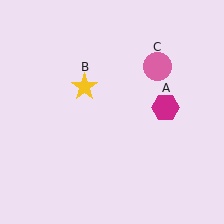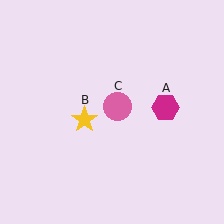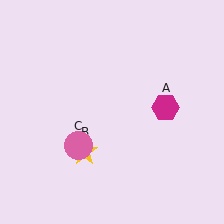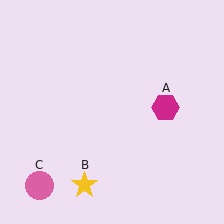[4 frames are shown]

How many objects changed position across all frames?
2 objects changed position: yellow star (object B), pink circle (object C).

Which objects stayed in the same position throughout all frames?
Magenta hexagon (object A) remained stationary.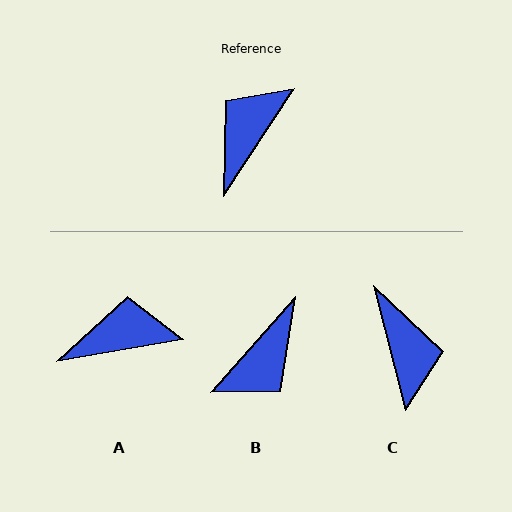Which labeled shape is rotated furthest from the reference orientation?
B, about 172 degrees away.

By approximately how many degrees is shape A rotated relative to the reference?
Approximately 47 degrees clockwise.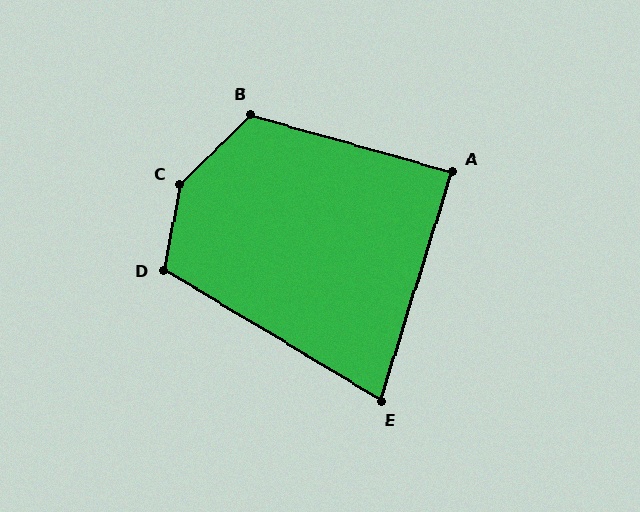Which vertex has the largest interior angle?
C, at approximately 145 degrees.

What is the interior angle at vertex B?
Approximately 120 degrees (obtuse).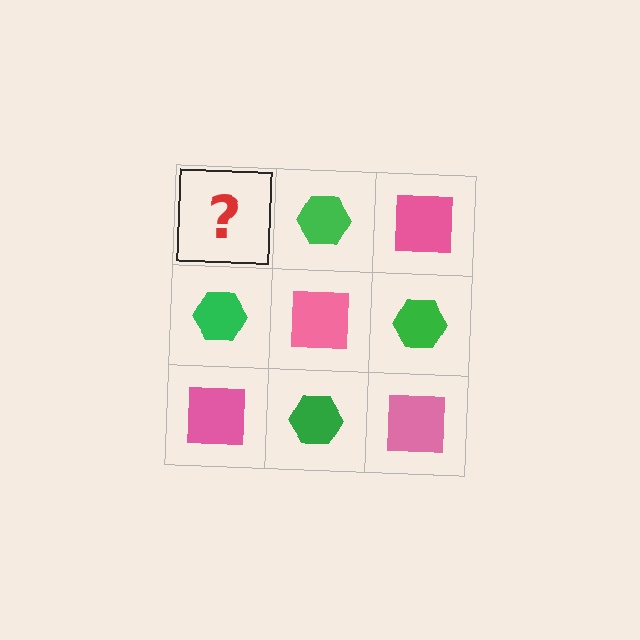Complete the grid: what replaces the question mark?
The question mark should be replaced with a pink square.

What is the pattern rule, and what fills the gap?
The rule is that it alternates pink square and green hexagon in a checkerboard pattern. The gap should be filled with a pink square.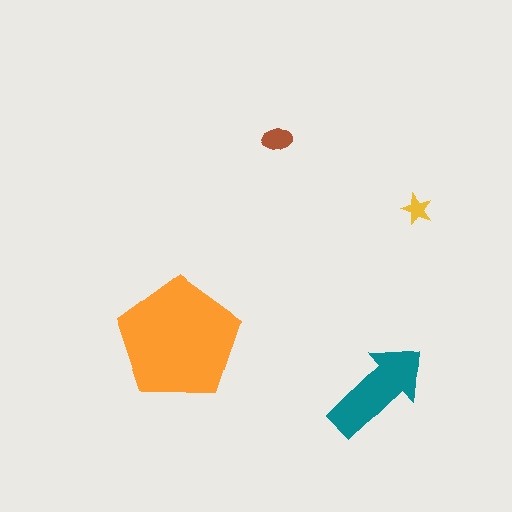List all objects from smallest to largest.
The yellow star, the brown ellipse, the teal arrow, the orange pentagon.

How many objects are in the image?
There are 4 objects in the image.